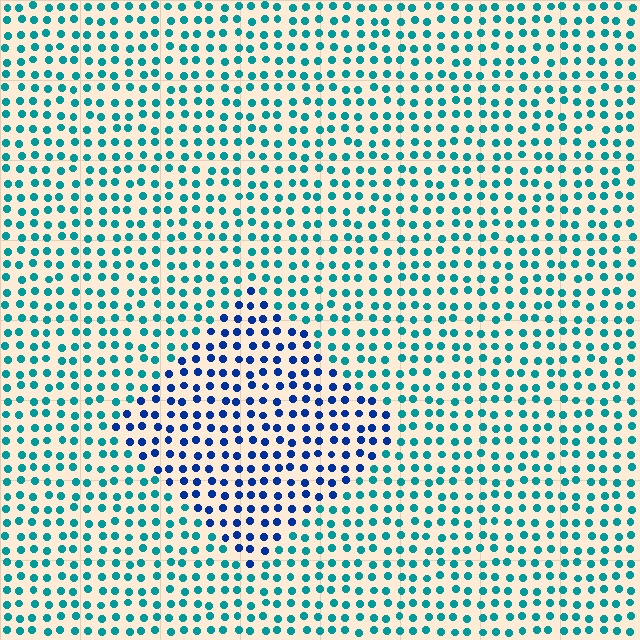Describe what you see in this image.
The image is filled with small teal elements in a uniform arrangement. A diamond-shaped region is visible where the elements are tinted to a slightly different hue, forming a subtle color boundary.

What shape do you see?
I see a diamond.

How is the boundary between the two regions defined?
The boundary is defined purely by a slight shift in hue (about 42 degrees). Spacing, size, and orientation are identical on both sides.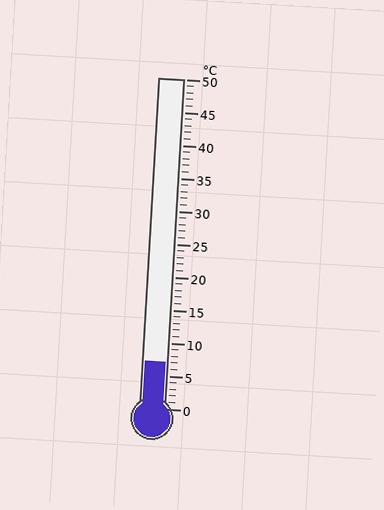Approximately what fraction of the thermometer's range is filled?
The thermometer is filled to approximately 15% of its range.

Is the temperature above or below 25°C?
The temperature is below 25°C.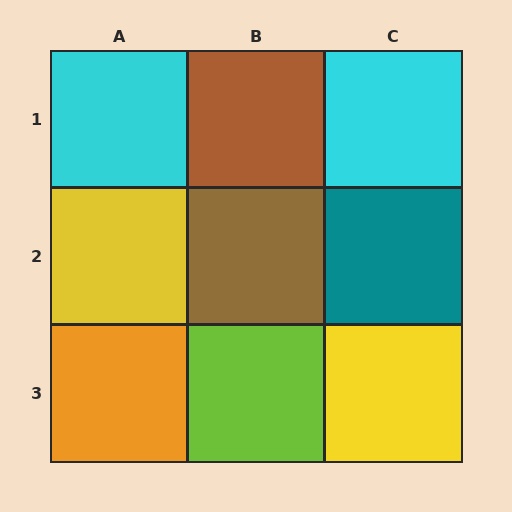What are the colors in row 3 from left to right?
Orange, lime, yellow.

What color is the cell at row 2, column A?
Yellow.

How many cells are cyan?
2 cells are cyan.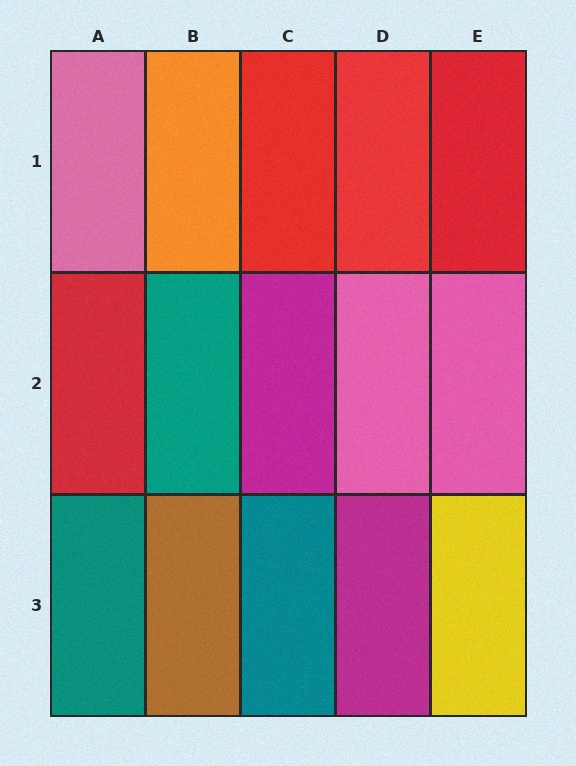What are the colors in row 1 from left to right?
Pink, orange, red, red, red.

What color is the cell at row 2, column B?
Teal.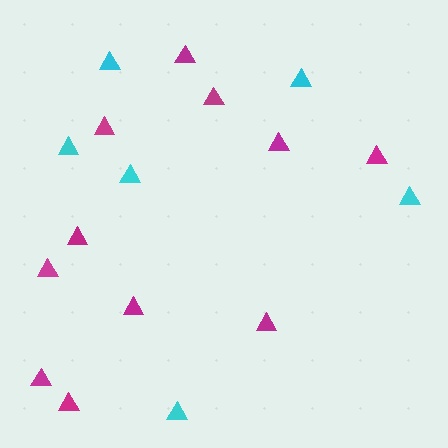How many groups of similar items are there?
There are 2 groups: one group of magenta triangles (11) and one group of cyan triangles (6).